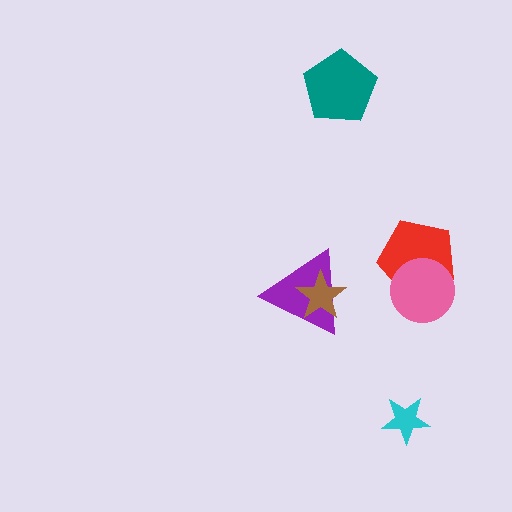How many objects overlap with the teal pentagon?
0 objects overlap with the teal pentagon.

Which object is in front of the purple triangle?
The brown star is in front of the purple triangle.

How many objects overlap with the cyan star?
0 objects overlap with the cyan star.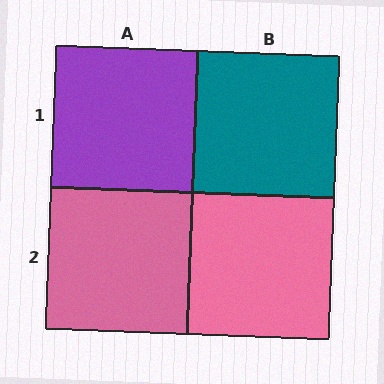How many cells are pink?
2 cells are pink.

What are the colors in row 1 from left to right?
Purple, teal.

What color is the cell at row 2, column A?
Pink.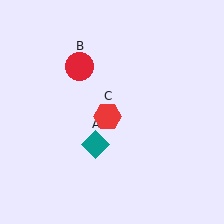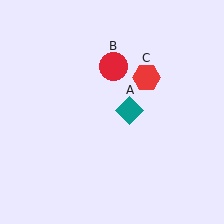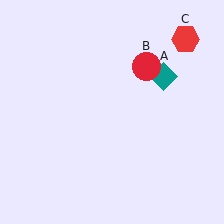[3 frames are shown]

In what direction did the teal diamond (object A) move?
The teal diamond (object A) moved up and to the right.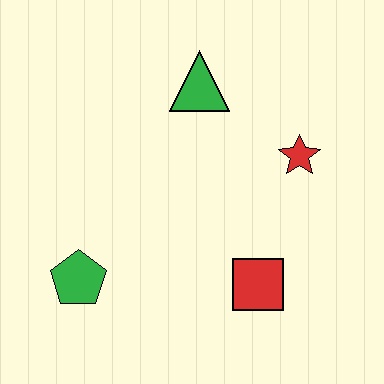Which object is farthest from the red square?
The green triangle is farthest from the red square.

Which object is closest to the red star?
The green triangle is closest to the red star.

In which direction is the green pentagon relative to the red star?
The green pentagon is to the left of the red star.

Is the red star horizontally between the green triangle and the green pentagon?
No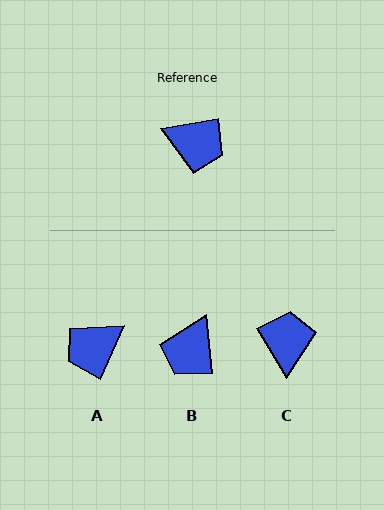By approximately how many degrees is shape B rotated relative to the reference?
Approximately 94 degrees clockwise.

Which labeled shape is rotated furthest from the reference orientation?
A, about 124 degrees away.